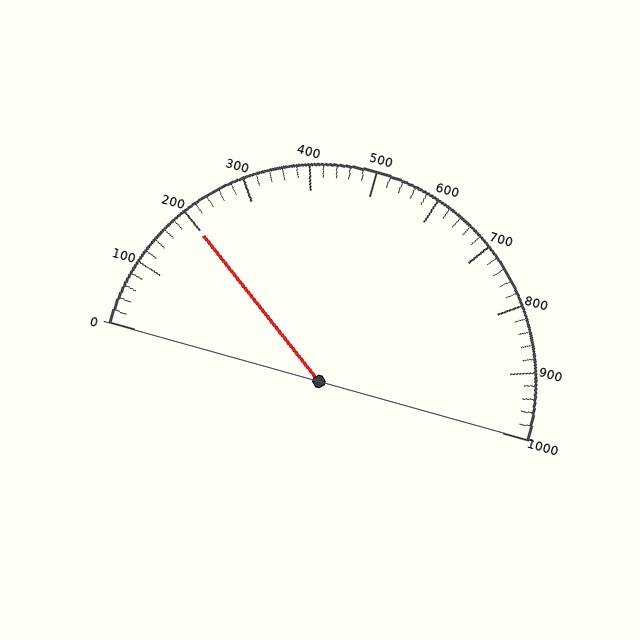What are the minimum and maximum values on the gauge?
The gauge ranges from 0 to 1000.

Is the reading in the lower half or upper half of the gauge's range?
The reading is in the lower half of the range (0 to 1000).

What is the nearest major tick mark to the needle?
The nearest major tick mark is 200.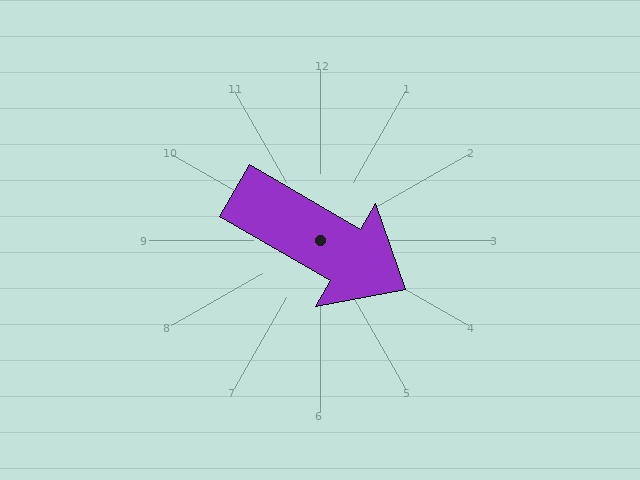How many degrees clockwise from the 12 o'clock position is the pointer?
Approximately 120 degrees.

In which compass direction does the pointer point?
Southeast.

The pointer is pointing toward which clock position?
Roughly 4 o'clock.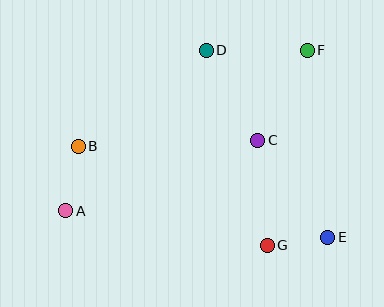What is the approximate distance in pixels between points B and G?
The distance between B and G is approximately 213 pixels.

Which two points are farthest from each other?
Points A and F are farthest from each other.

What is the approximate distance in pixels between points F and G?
The distance between F and G is approximately 199 pixels.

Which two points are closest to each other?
Points E and G are closest to each other.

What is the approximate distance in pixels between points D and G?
The distance between D and G is approximately 205 pixels.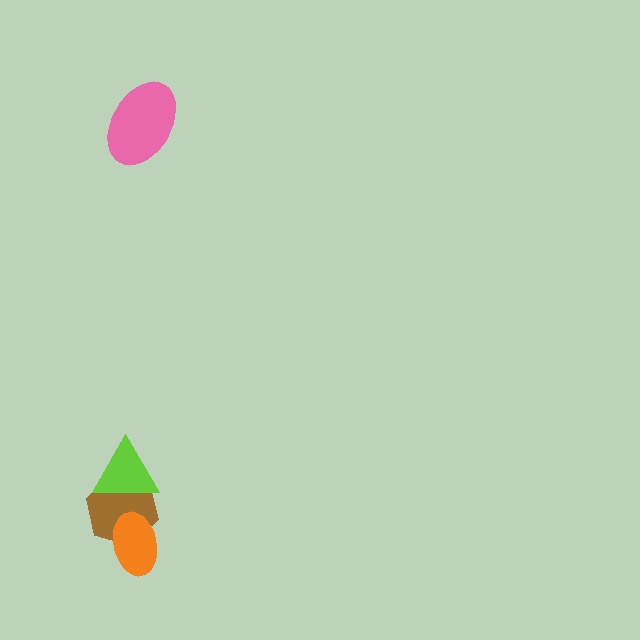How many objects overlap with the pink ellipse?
0 objects overlap with the pink ellipse.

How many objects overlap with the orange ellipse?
1 object overlaps with the orange ellipse.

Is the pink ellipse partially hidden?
No, no other shape covers it.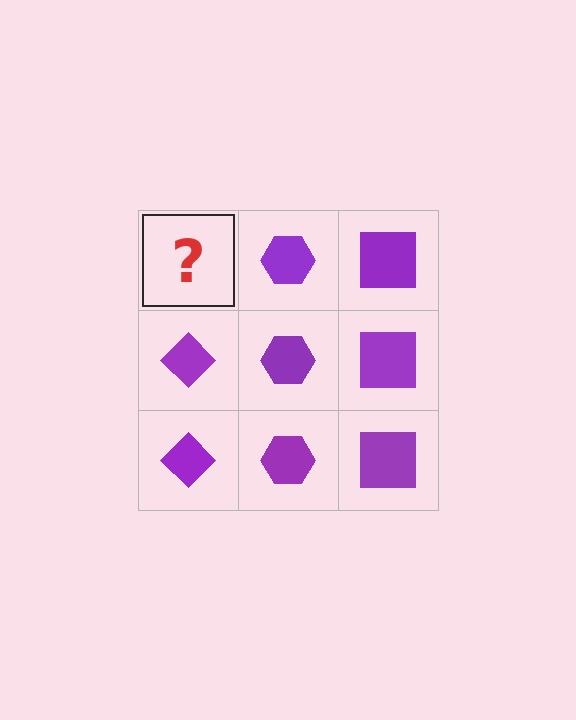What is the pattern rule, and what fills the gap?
The rule is that each column has a consistent shape. The gap should be filled with a purple diamond.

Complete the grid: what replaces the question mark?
The question mark should be replaced with a purple diamond.